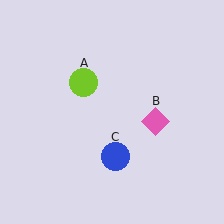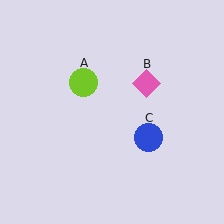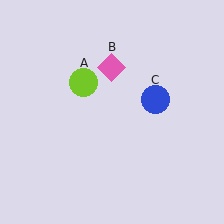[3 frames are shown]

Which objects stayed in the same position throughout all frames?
Lime circle (object A) remained stationary.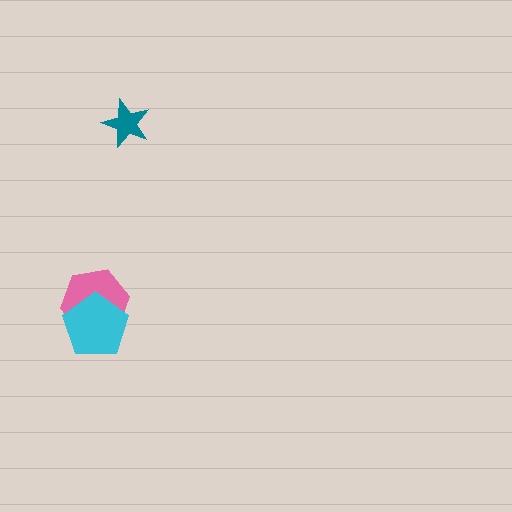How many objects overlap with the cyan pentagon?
1 object overlaps with the cyan pentagon.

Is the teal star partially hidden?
No, no other shape covers it.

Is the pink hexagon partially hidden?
Yes, it is partially covered by another shape.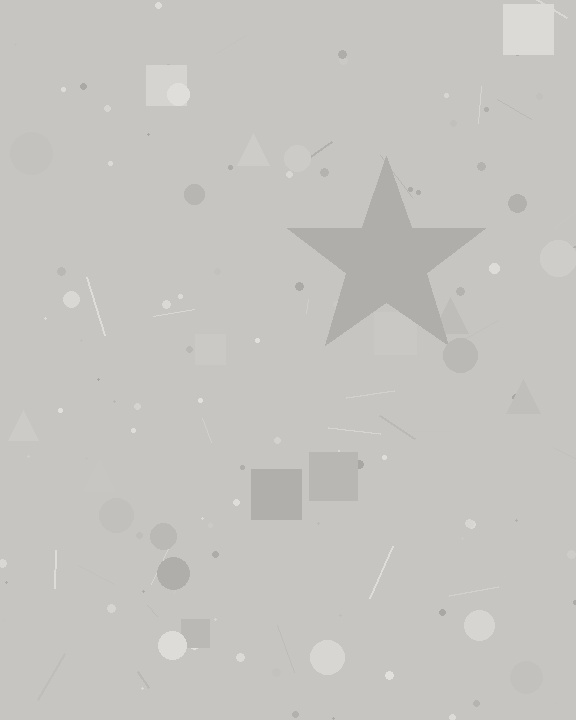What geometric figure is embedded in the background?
A star is embedded in the background.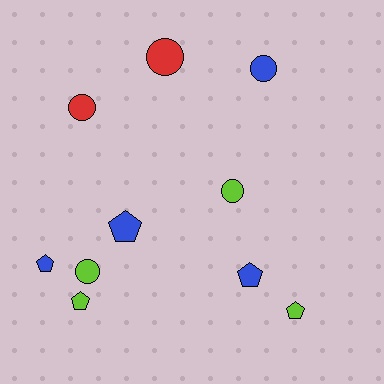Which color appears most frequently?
Blue, with 4 objects.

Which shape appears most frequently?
Pentagon, with 5 objects.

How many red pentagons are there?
There are no red pentagons.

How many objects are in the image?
There are 10 objects.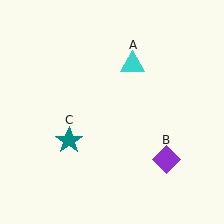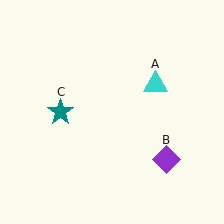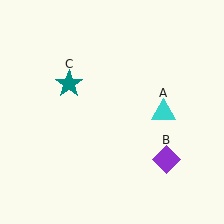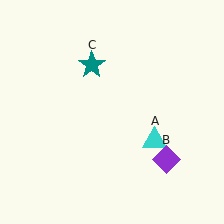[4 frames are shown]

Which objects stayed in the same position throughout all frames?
Purple diamond (object B) remained stationary.